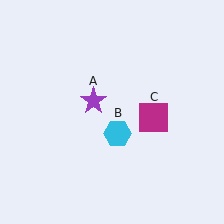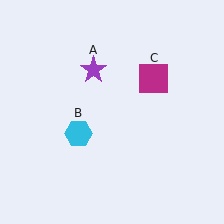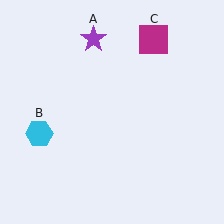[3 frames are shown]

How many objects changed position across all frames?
3 objects changed position: purple star (object A), cyan hexagon (object B), magenta square (object C).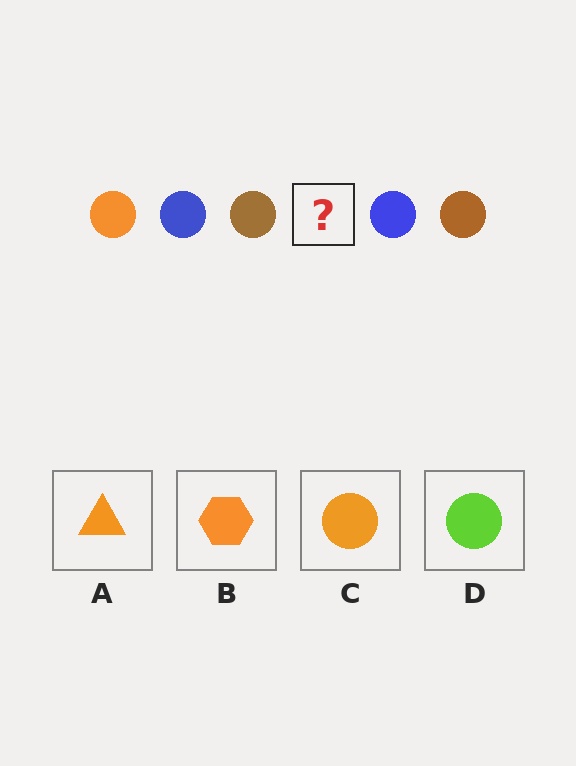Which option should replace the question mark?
Option C.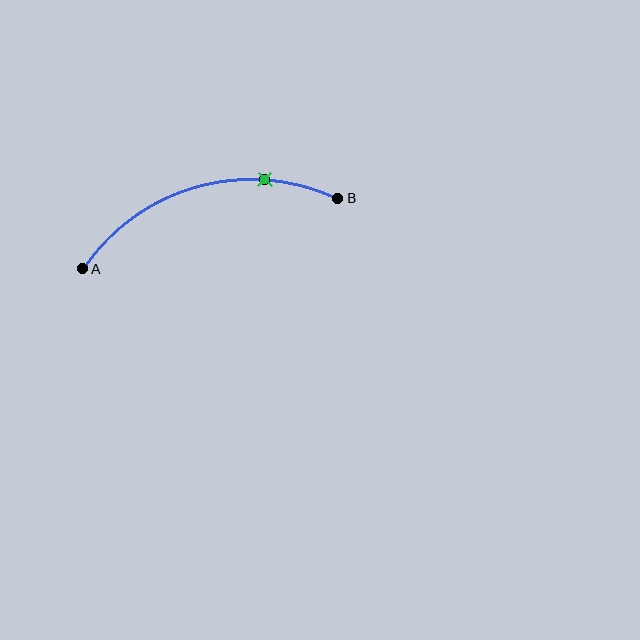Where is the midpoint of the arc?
The arc midpoint is the point on the curve farthest from the straight line joining A and B. It sits above that line.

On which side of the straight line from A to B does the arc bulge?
The arc bulges above the straight line connecting A and B.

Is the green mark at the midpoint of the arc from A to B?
No. The green mark lies on the arc but is closer to endpoint B. The arc midpoint would be at the point on the curve equidistant along the arc from both A and B.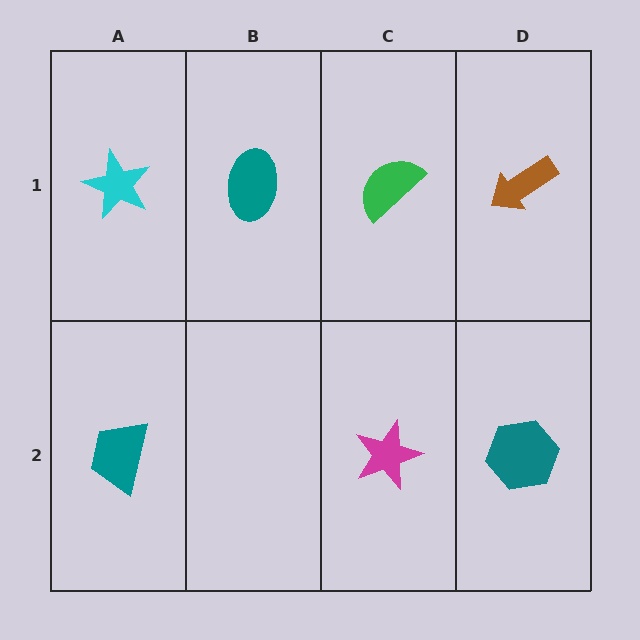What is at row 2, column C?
A magenta star.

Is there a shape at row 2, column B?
No, that cell is empty.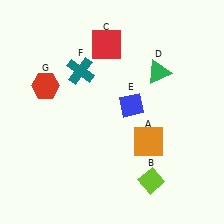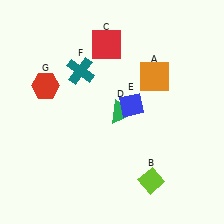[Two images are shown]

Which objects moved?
The objects that moved are: the orange square (A), the green triangle (D).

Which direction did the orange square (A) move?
The orange square (A) moved up.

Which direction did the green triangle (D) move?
The green triangle (D) moved down.